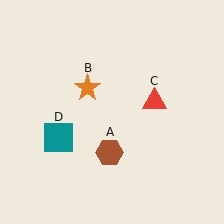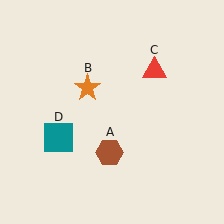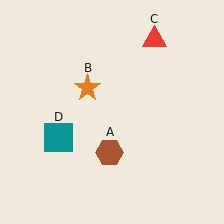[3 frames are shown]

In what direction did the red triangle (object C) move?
The red triangle (object C) moved up.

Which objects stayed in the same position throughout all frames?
Brown hexagon (object A) and orange star (object B) and teal square (object D) remained stationary.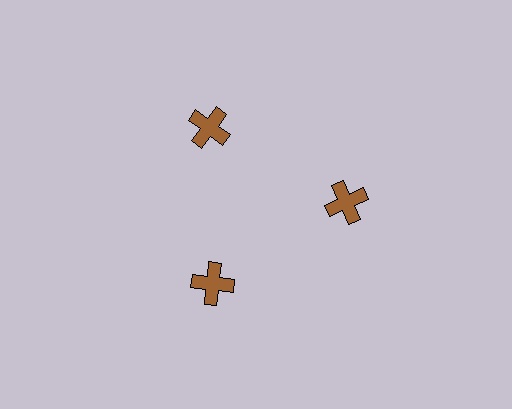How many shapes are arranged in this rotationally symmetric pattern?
There are 3 shapes, arranged in 3 groups of 1.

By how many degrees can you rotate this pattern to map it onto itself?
The pattern maps onto itself every 120 degrees of rotation.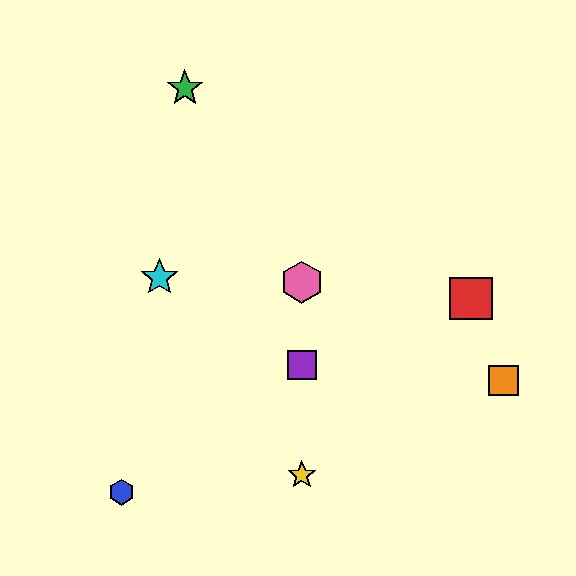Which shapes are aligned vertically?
The yellow star, the purple square, the pink hexagon are aligned vertically.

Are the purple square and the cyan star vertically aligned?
No, the purple square is at x≈302 and the cyan star is at x≈159.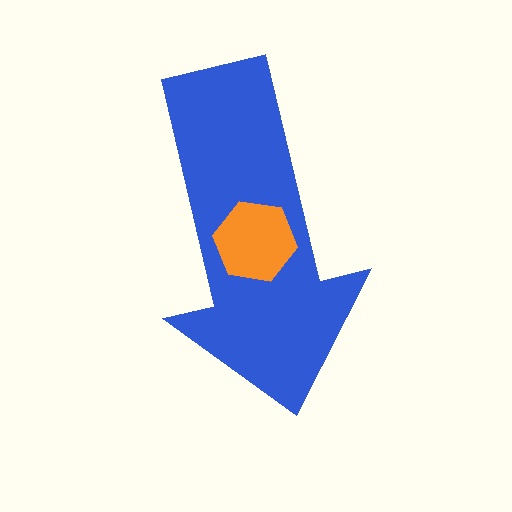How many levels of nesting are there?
2.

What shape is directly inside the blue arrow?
The orange hexagon.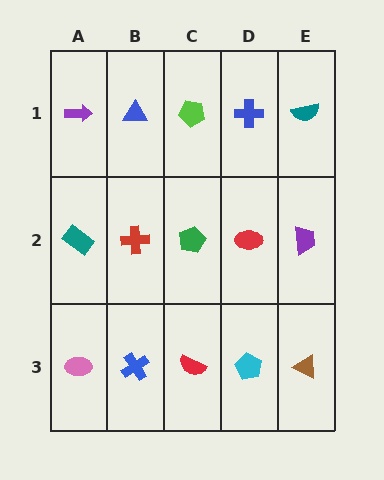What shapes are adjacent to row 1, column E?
A purple trapezoid (row 2, column E), a blue cross (row 1, column D).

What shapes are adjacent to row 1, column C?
A green pentagon (row 2, column C), a blue triangle (row 1, column B), a blue cross (row 1, column D).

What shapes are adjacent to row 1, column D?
A red ellipse (row 2, column D), a lime pentagon (row 1, column C), a teal semicircle (row 1, column E).